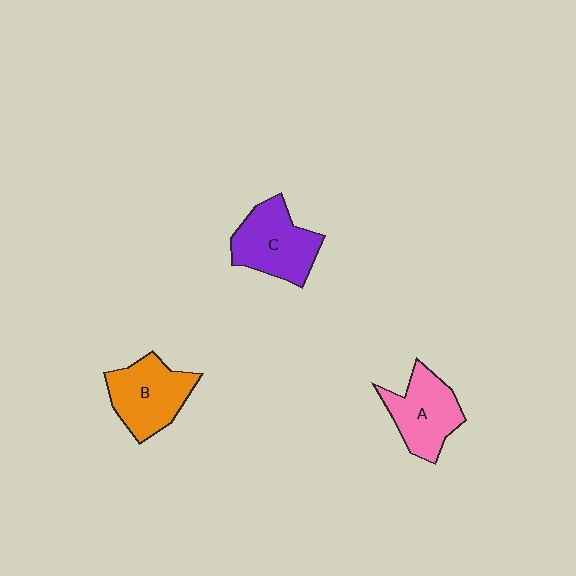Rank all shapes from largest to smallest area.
From largest to smallest: C (purple), B (orange), A (pink).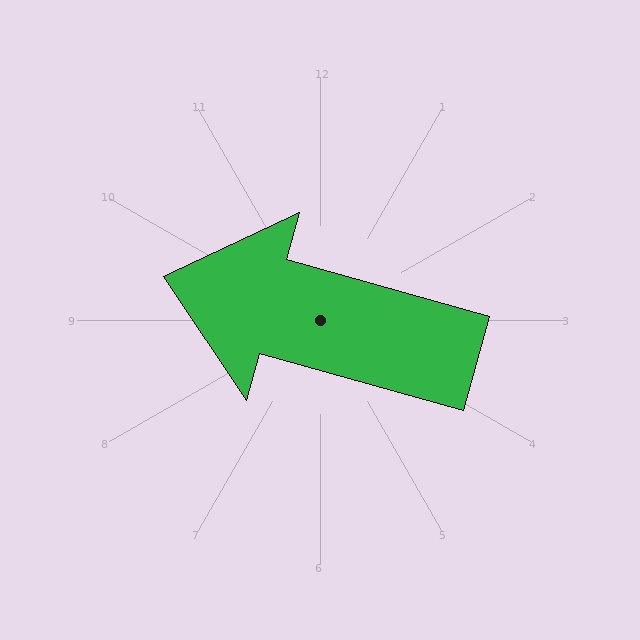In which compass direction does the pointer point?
West.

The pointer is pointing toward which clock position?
Roughly 10 o'clock.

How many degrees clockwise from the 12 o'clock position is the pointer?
Approximately 286 degrees.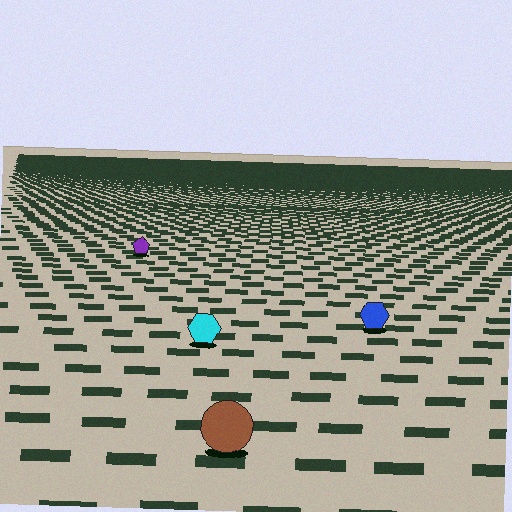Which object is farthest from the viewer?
The purple pentagon is farthest from the viewer. It appears smaller and the ground texture around it is denser.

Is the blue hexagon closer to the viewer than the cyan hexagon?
No. The cyan hexagon is closer — you can tell from the texture gradient: the ground texture is coarser near it.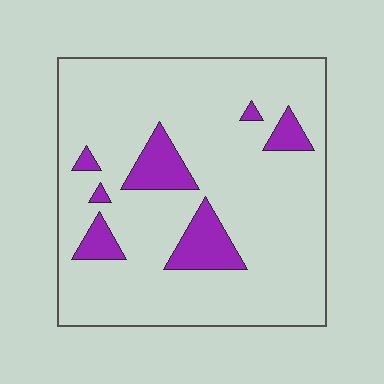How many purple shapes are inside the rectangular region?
7.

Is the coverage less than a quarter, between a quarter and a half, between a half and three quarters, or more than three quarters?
Less than a quarter.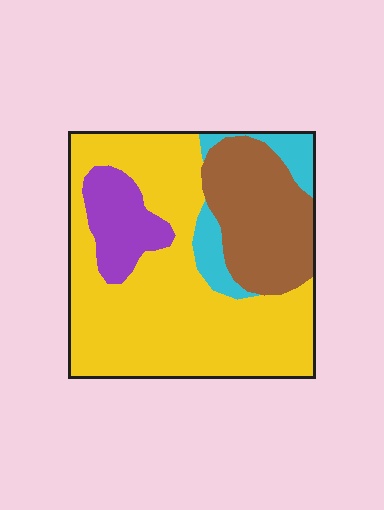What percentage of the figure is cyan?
Cyan takes up about one tenth (1/10) of the figure.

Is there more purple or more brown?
Brown.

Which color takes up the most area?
Yellow, at roughly 60%.